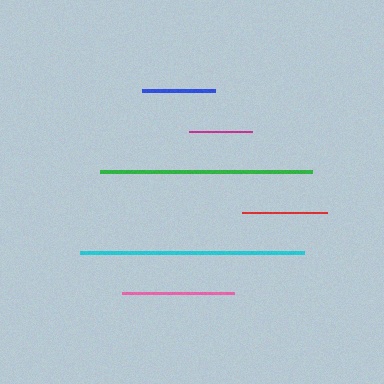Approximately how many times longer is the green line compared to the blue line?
The green line is approximately 2.9 times the length of the blue line.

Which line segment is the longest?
The cyan line is the longest at approximately 224 pixels.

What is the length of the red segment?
The red segment is approximately 85 pixels long.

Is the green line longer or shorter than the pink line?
The green line is longer than the pink line.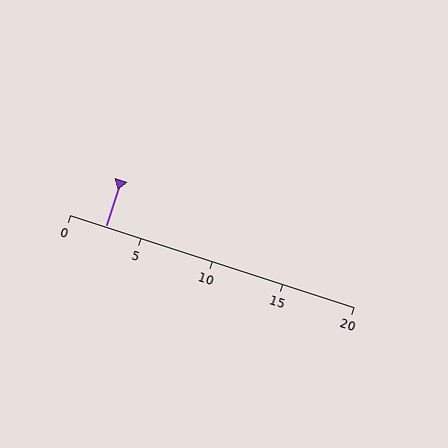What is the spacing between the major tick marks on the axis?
The major ticks are spaced 5 apart.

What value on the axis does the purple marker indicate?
The marker indicates approximately 2.5.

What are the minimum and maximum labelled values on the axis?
The axis runs from 0 to 20.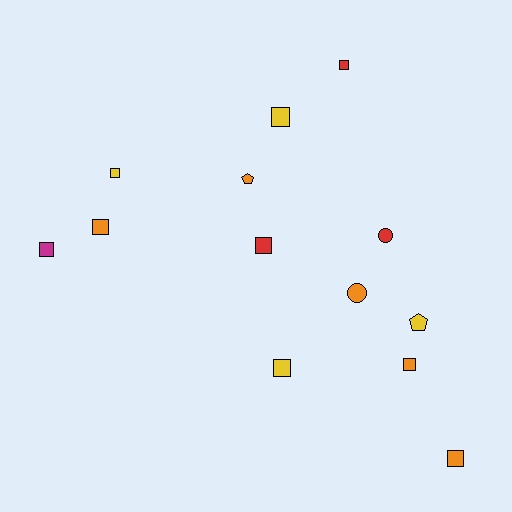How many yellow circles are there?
There are no yellow circles.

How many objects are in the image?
There are 13 objects.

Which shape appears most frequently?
Square, with 9 objects.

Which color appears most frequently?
Orange, with 5 objects.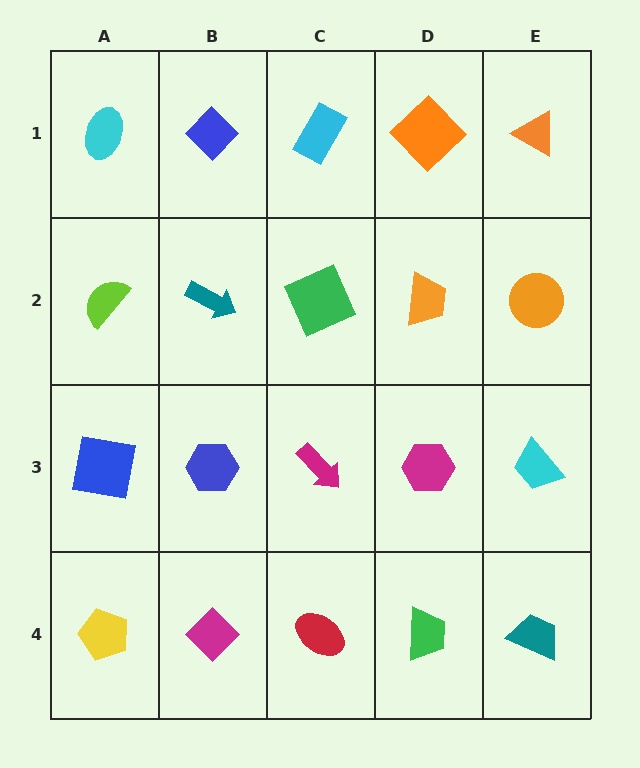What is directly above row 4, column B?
A blue hexagon.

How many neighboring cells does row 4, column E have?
2.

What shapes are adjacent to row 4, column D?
A magenta hexagon (row 3, column D), a red ellipse (row 4, column C), a teal trapezoid (row 4, column E).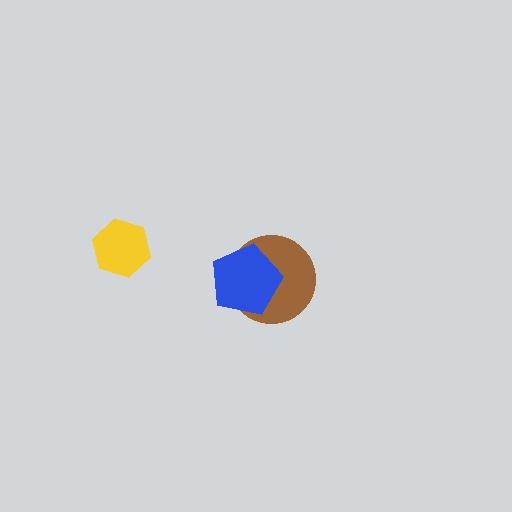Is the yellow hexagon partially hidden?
No, no other shape covers it.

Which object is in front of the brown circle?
The blue pentagon is in front of the brown circle.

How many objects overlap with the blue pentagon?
1 object overlaps with the blue pentagon.